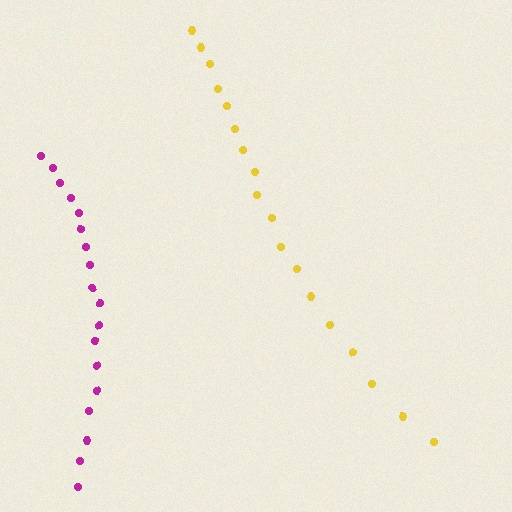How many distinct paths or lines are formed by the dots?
There are 2 distinct paths.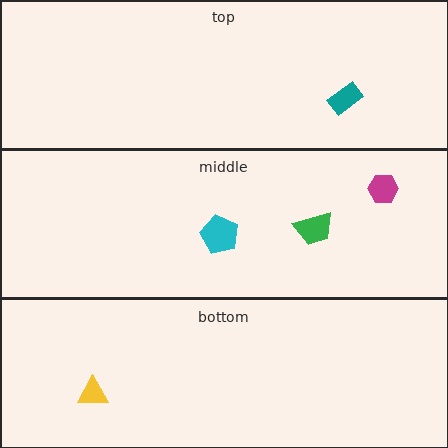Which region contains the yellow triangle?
The bottom region.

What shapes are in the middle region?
The green trapezoid, the cyan pentagon, the magenta hexagon.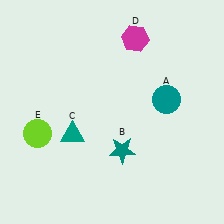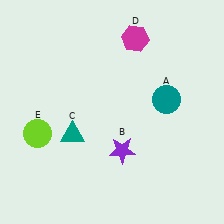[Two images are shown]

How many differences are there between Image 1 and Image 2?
There is 1 difference between the two images.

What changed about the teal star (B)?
In Image 1, B is teal. In Image 2, it changed to purple.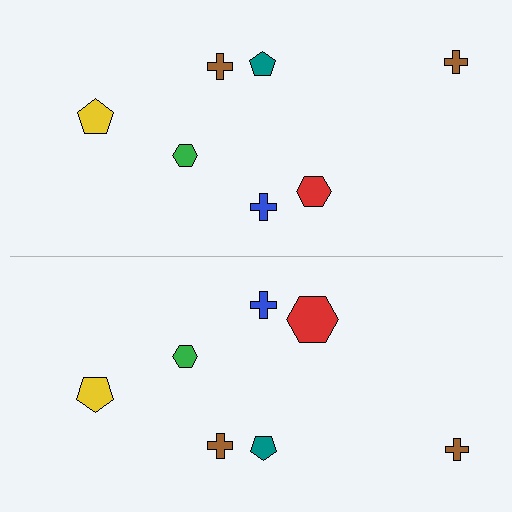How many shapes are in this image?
There are 14 shapes in this image.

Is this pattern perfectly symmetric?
No, the pattern is not perfectly symmetric. The red hexagon on the bottom side has a different size than its mirror counterpart.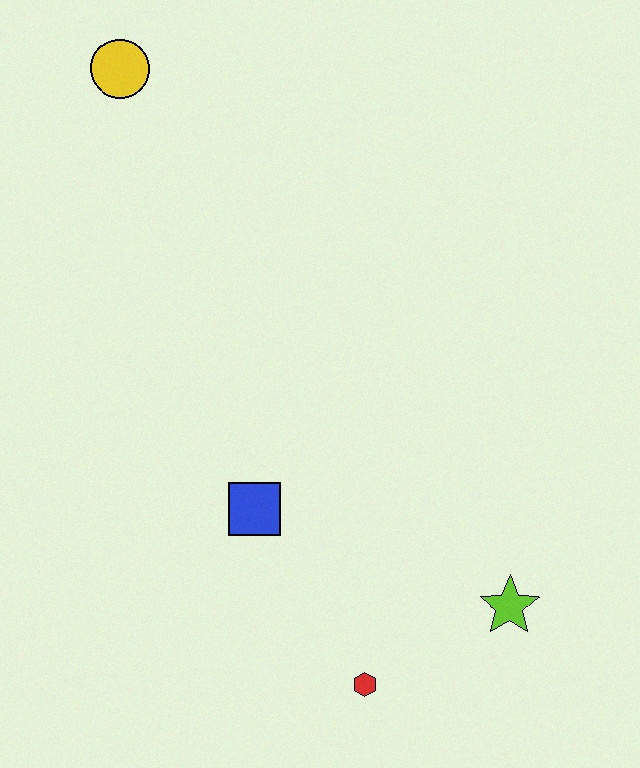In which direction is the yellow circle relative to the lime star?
The yellow circle is above the lime star.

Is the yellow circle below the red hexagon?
No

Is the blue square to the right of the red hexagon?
No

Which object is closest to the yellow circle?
The blue square is closest to the yellow circle.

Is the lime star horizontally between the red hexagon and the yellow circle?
No